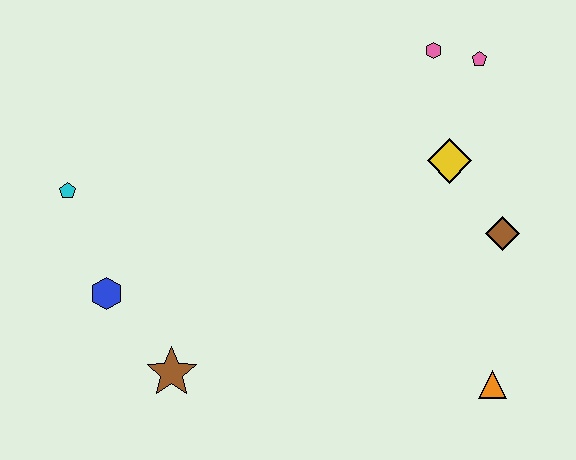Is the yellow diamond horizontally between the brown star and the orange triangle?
Yes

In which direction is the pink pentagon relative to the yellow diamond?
The pink pentagon is above the yellow diamond.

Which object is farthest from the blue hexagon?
The pink pentagon is farthest from the blue hexagon.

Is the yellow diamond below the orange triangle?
No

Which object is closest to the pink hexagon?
The pink pentagon is closest to the pink hexagon.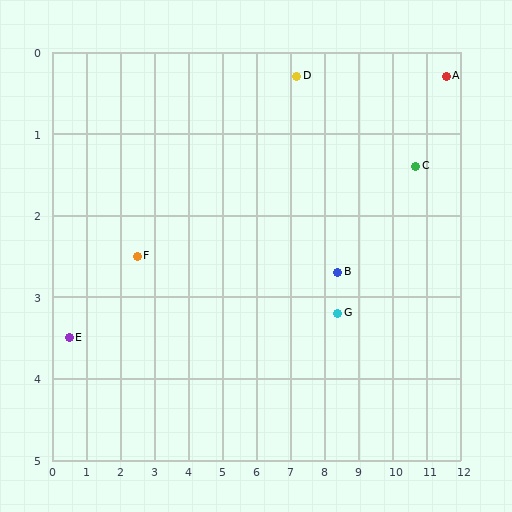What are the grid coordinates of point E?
Point E is at approximately (0.5, 3.5).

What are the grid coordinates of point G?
Point G is at approximately (8.4, 3.2).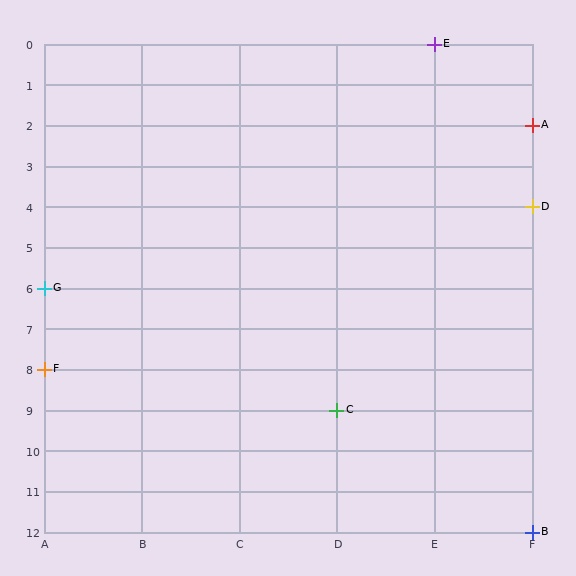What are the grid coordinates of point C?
Point C is at grid coordinates (D, 9).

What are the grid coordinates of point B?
Point B is at grid coordinates (F, 12).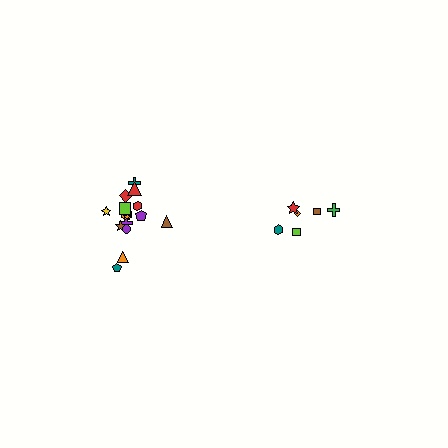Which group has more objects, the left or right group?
The left group.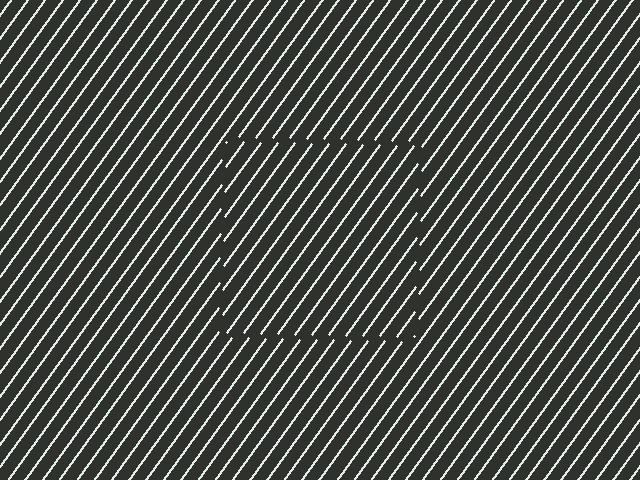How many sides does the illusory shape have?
4 sides — the line-ends trace a square.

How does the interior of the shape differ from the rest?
The interior of the shape contains the same grating, shifted by half a period — the contour is defined by the phase discontinuity where line-ends from the inner and outer gratings abut.